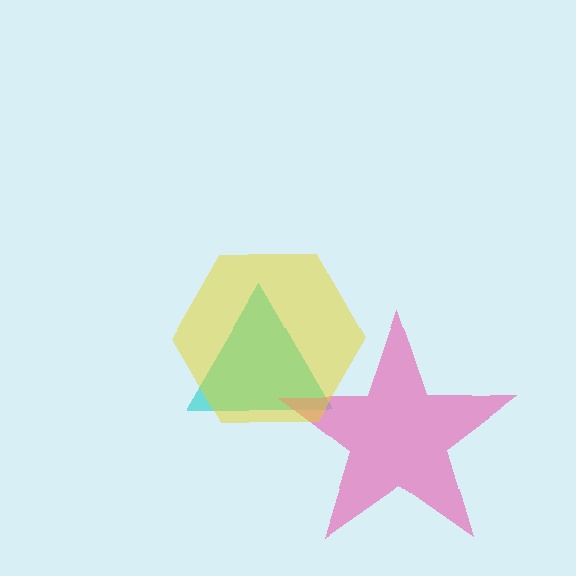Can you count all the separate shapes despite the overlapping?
Yes, there are 3 separate shapes.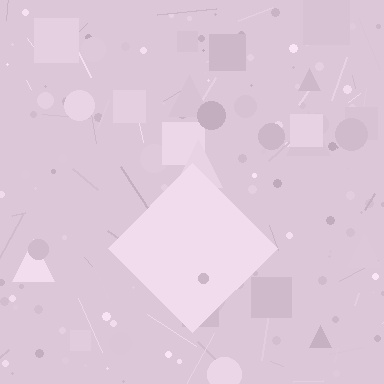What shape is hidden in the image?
A diamond is hidden in the image.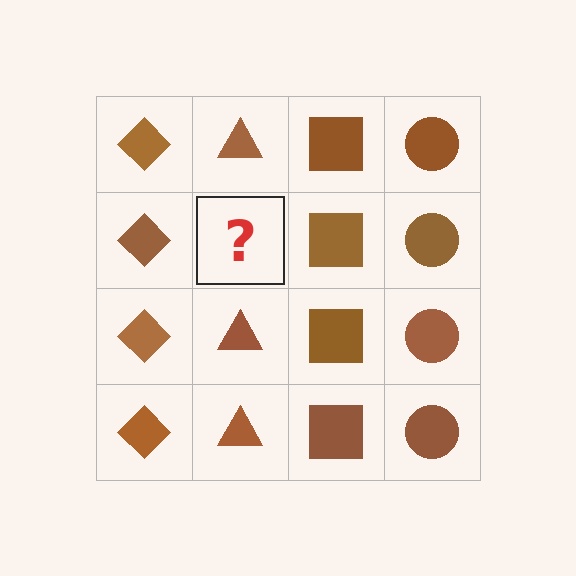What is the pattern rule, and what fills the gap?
The rule is that each column has a consistent shape. The gap should be filled with a brown triangle.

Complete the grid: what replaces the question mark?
The question mark should be replaced with a brown triangle.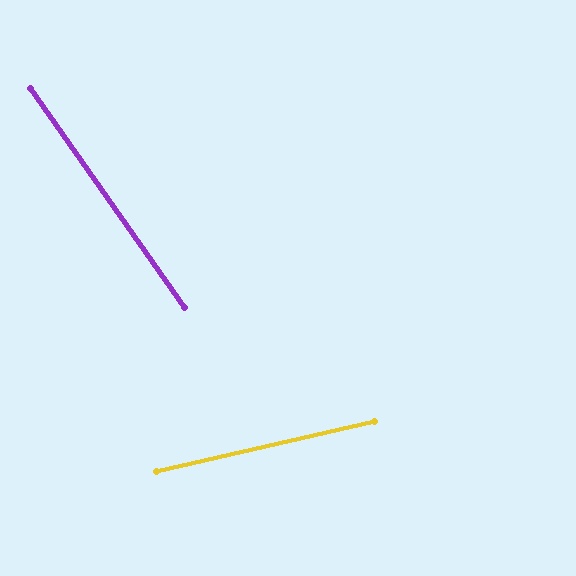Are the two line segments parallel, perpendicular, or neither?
Neither parallel nor perpendicular — they differ by about 68°.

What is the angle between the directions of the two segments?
Approximately 68 degrees.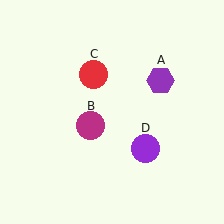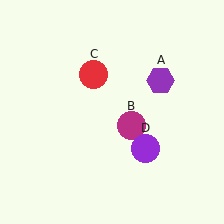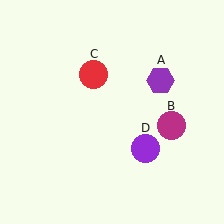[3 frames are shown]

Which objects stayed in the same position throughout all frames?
Purple hexagon (object A) and red circle (object C) and purple circle (object D) remained stationary.